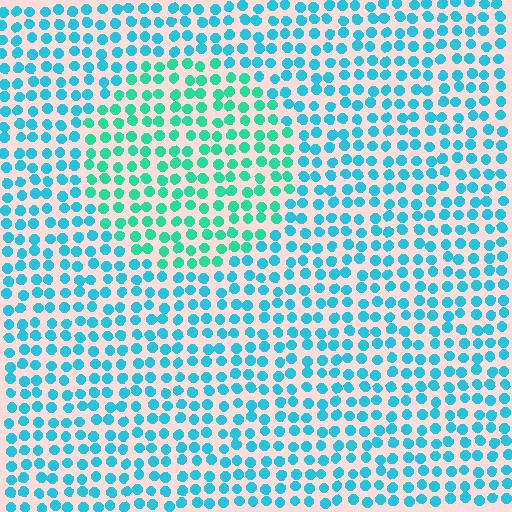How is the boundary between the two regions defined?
The boundary is defined purely by a slight shift in hue (about 29 degrees). Spacing, size, and orientation are identical on both sides.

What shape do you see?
I see a circle.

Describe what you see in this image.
The image is filled with small cyan elements in a uniform arrangement. A circle-shaped region is visible where the elements are tinted to a slightly different hue, forming a subtle color boundary.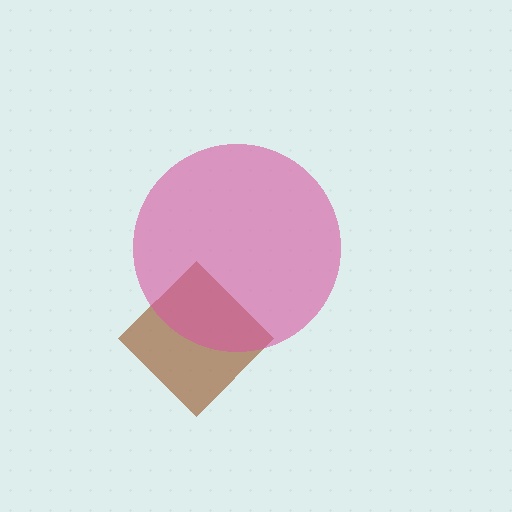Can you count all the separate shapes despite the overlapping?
Yes, there are 2 separate shapes.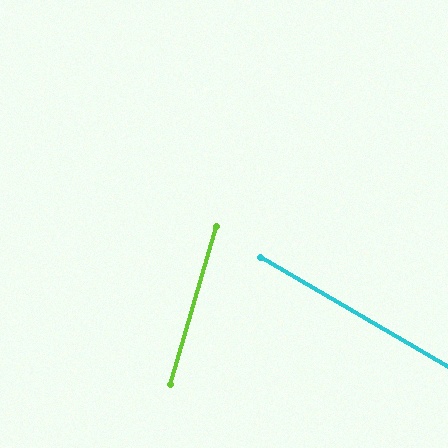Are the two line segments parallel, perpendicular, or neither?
Neither parallel nor perpendicular — they differ by about 76°.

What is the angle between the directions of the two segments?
Approximately 76 degrees.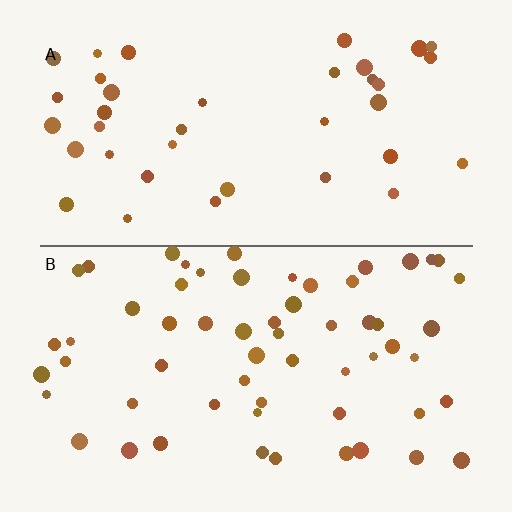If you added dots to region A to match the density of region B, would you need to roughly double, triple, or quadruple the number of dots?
Approximately double.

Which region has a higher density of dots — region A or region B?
B (the bottom).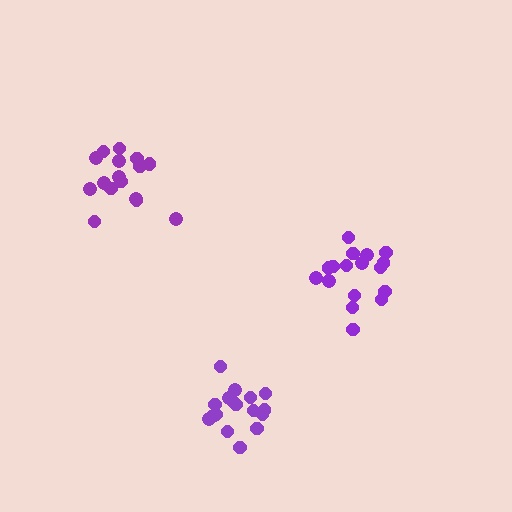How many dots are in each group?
Group 1: 16 dots, Group 2: 17 dots, Group 3: 17 dots (50 total).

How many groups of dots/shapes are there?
There are 3 groups.